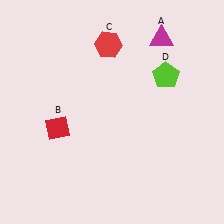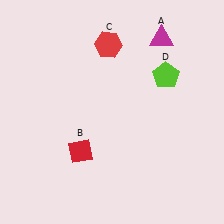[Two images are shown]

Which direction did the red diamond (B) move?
The red diamond (B) moved down.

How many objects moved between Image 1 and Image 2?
1 object moved between the two images.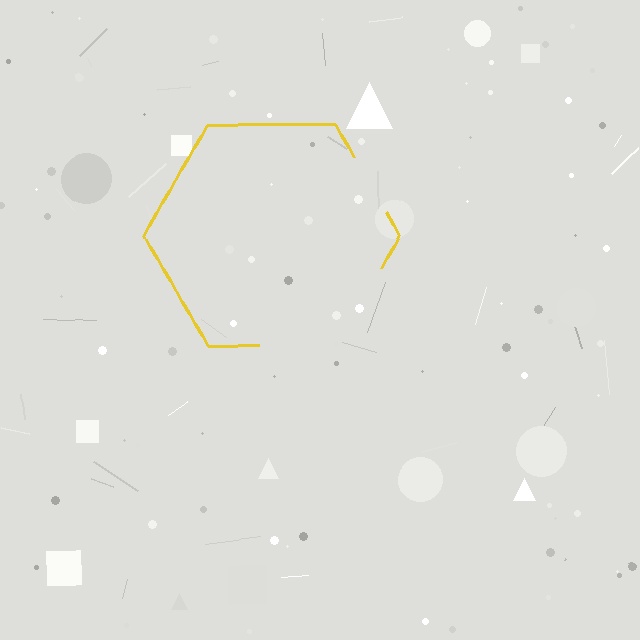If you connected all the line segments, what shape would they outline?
They would outline a hexagon.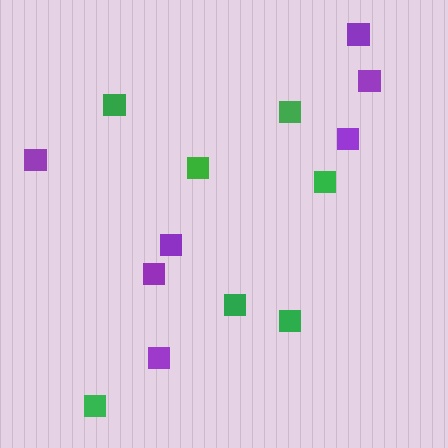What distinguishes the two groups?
There are 2 groups: one group of purple squares (7) and one group of green squares (7).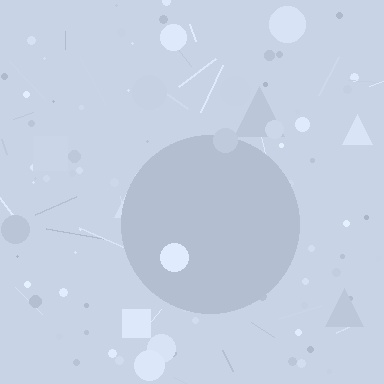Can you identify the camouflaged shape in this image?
The camouflaged shape is a circle.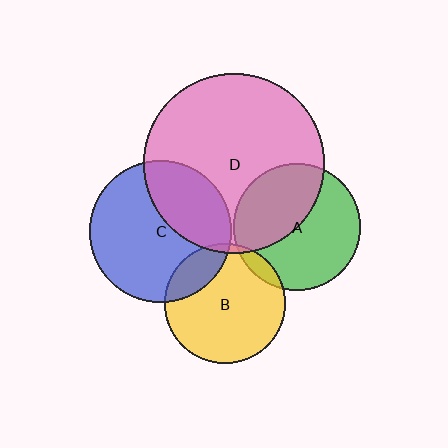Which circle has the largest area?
Circle D (pink).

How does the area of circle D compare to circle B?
Approximately 2.2 times.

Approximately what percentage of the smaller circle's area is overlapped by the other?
Approximately 20%.